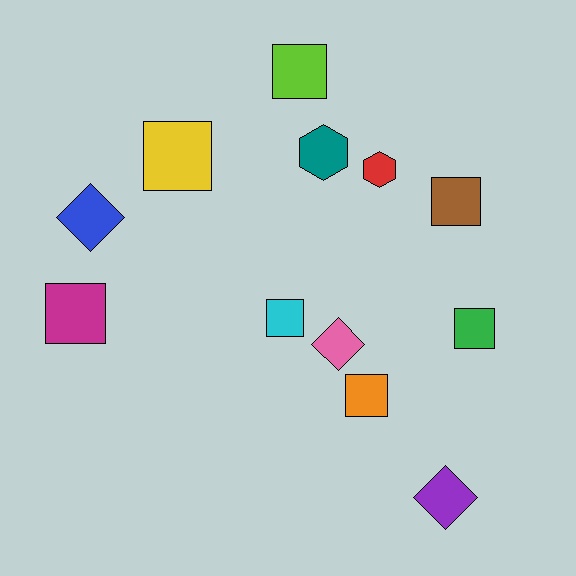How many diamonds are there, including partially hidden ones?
There are 3 diamonds.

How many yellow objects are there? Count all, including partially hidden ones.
There is 1 yellow object.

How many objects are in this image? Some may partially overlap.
There are 12 objects.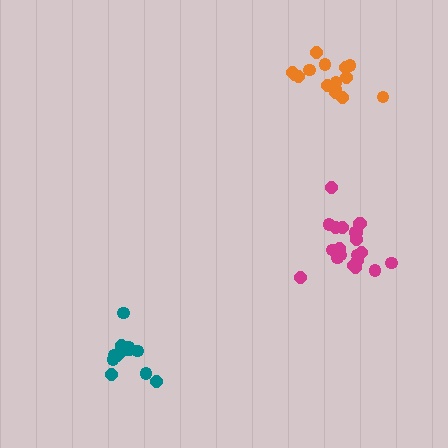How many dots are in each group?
Group 1: 15 dots, Group 2: 15 dots, Group 3: 21 dots (51 total).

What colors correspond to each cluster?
The clusters are colored: orange, teal, magenta.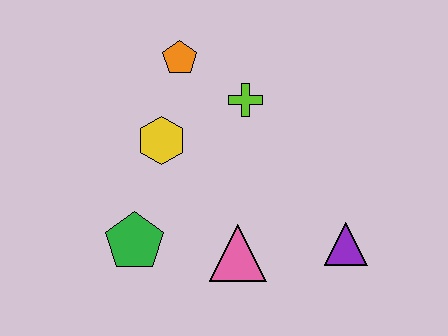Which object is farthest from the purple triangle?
The orange pentagon is farthest from the purple triangle.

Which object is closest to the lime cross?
The orange pentagon is closest to the lime cross.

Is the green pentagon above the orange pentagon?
No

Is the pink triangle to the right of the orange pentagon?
Yes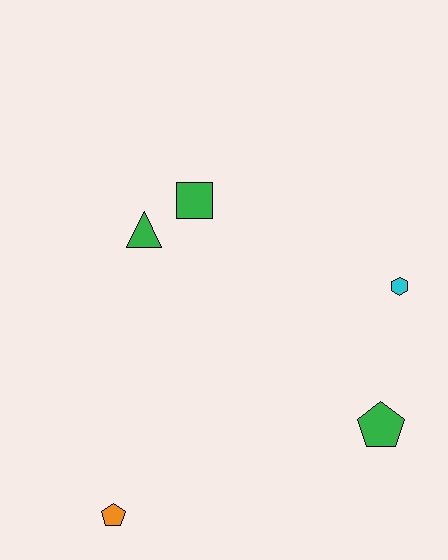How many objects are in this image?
There are 5 objects.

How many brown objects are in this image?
There are no brown objects.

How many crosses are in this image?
There are no crosses.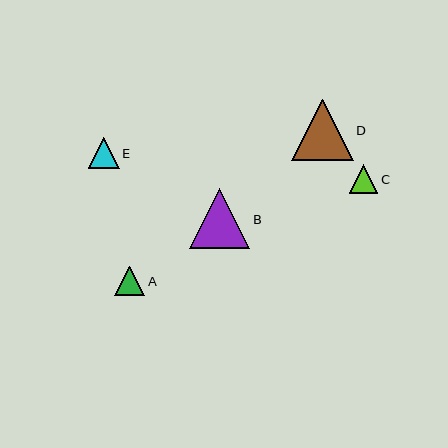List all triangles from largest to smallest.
From largest to smallest: D, B, E, A, C.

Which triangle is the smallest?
Triangle C is the smallest with a size of approximately 28 pixels.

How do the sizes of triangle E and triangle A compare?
Triangle E and triangle A are approximately the same size.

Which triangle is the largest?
Triangle D is the largest with a size of approximately 62 pixels.